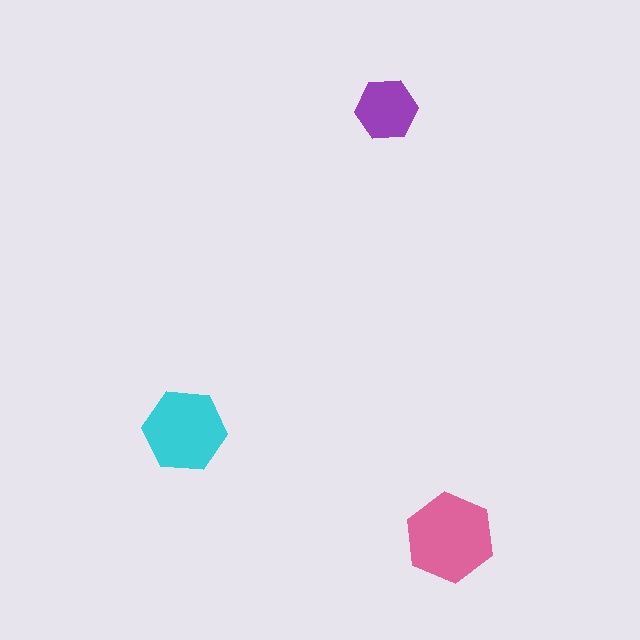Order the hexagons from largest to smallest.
the pink one, the cyan one, the purple one.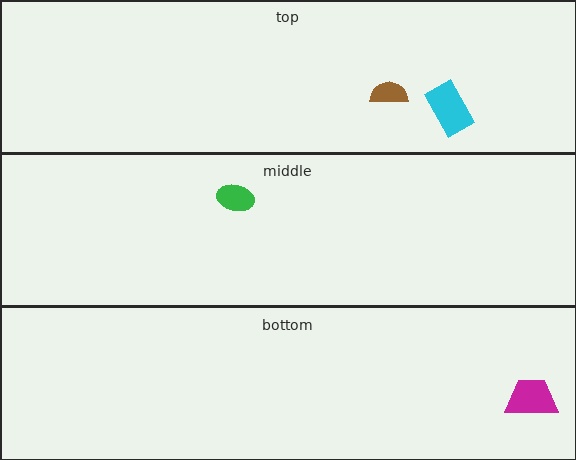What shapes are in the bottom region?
The magenta trapezoid.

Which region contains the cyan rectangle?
The top region.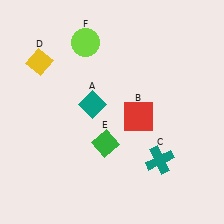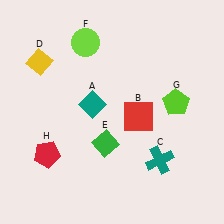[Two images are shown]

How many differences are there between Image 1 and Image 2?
There are 2 differences between the two images.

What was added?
A lime pentagon (G), a red pentagon (H) were added in Image 2.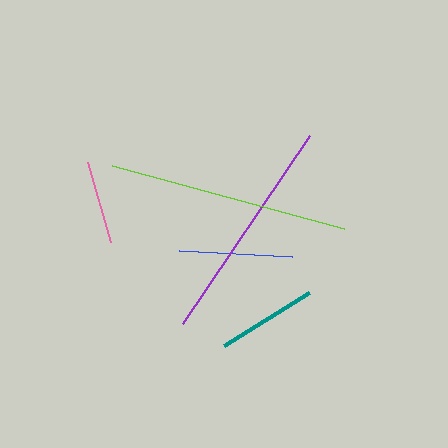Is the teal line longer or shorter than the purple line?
The purple line is longer than the teal line.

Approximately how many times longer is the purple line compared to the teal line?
The purple line is approximately 2.3 times the length of the teal line.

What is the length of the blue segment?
The blue segment is approximately 114 pixels long.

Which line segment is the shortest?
The pink line is the shortest at approximately 83 pixels.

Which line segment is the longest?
The lime line is the longest at approximately 240 pixels.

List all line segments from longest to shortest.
From longest to shortest: lime, purple, blue, teal, pink.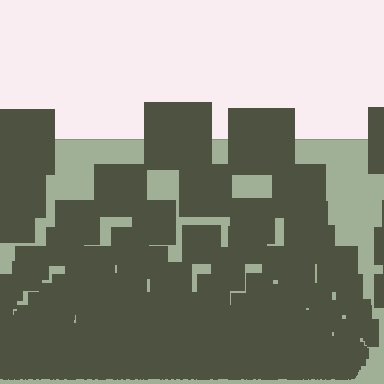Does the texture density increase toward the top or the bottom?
Density increases toward the bottom.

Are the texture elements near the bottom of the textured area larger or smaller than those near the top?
Smaller. The gradient is inverted — elements near the bottom are smaller and denser.